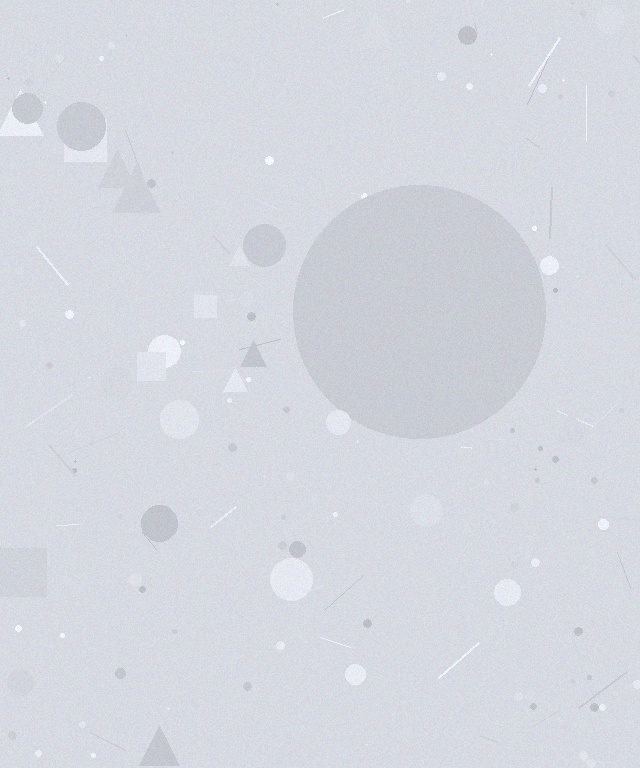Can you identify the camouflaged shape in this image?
The camouflaged shape is a circle.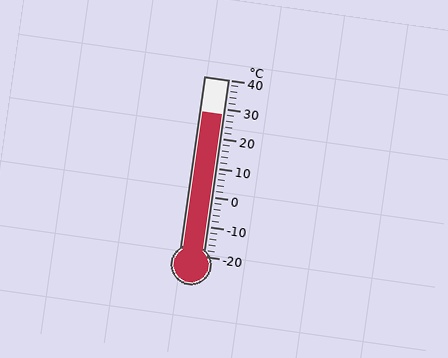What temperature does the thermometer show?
The thermometer shows approximately 28°C.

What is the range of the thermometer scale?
The thermometer scale ranges from -20°C to 40°C.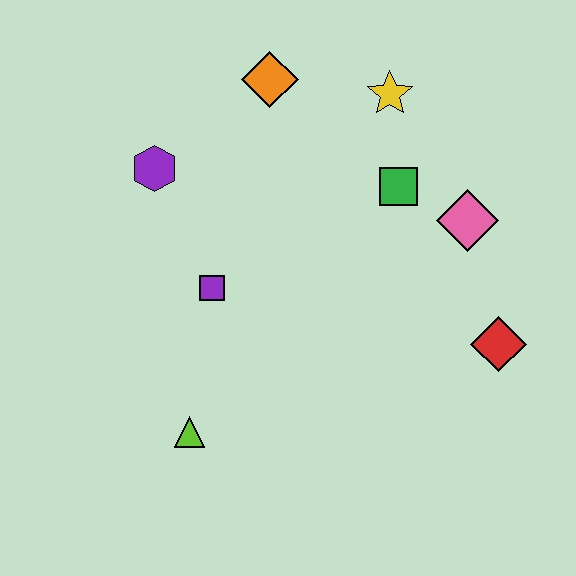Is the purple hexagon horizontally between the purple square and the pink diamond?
No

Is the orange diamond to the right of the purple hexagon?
Yes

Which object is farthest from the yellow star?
The lime triangle is farthest from the yellow star.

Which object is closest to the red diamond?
The pink diamond is closest to the red diamond.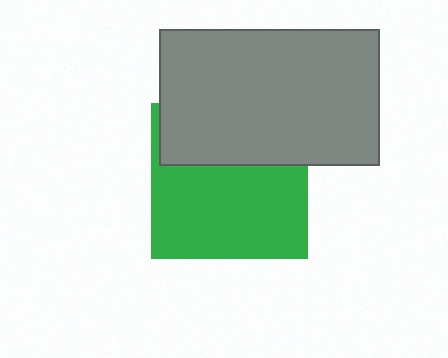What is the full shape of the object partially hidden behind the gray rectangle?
The partially hidden object is a green square.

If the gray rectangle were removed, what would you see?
You would see the complete green square.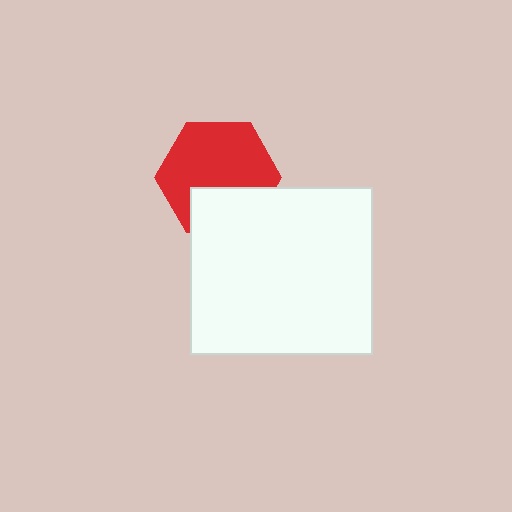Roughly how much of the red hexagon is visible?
Most of it is visible (roughly 68%).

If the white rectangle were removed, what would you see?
You would see the complete red hexagon.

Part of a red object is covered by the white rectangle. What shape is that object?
It is a hexagon.